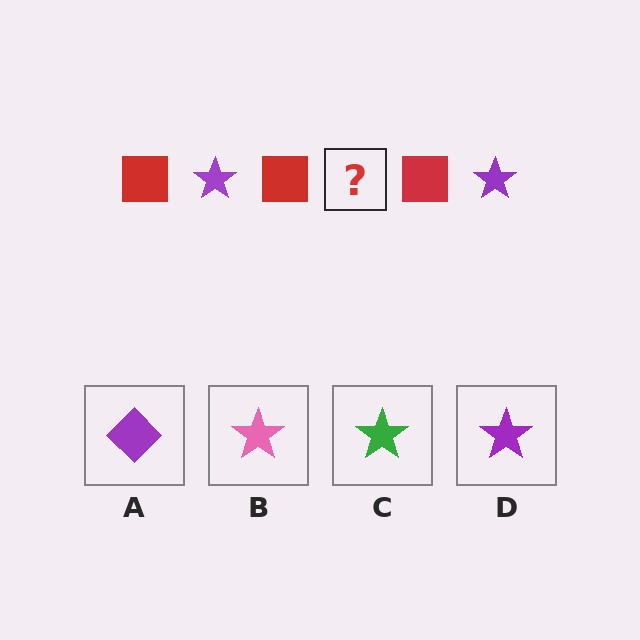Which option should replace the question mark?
Option D.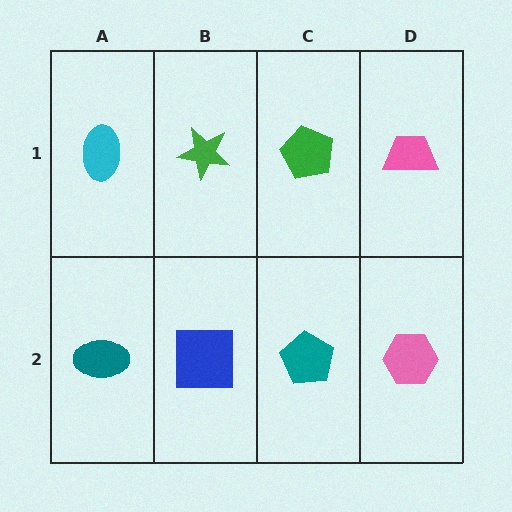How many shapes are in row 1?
4 shapes.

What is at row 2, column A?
A teal ellipse.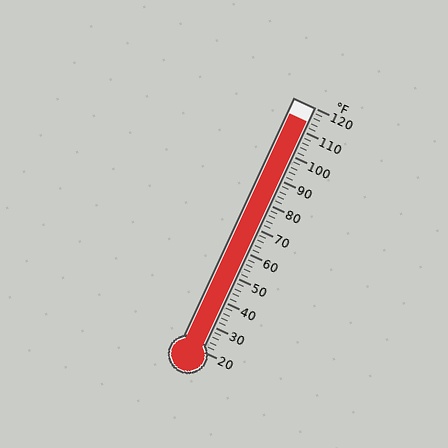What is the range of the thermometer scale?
The thermometer scale ranges from 20°F to 120°F.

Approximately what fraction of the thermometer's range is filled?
The thermometer is filled to approximately 95% of its range.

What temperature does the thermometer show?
The thermometer shows approximately 114°F.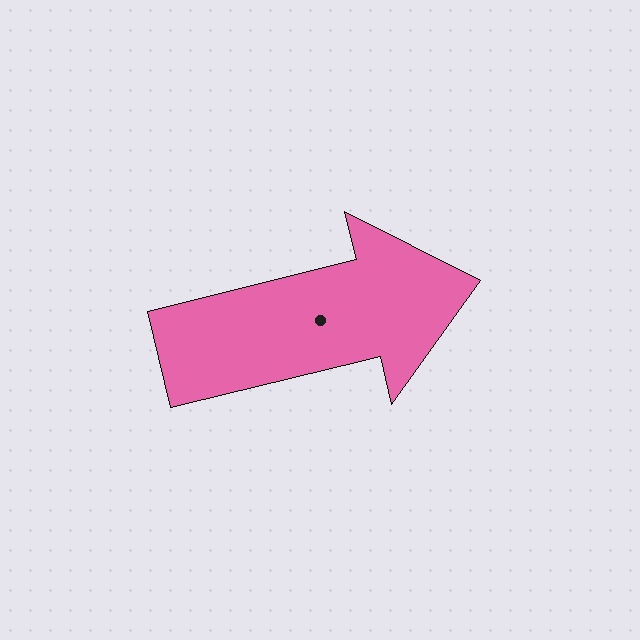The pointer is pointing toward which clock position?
Roughly 3 o'clock.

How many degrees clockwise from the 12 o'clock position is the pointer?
Approximately 76 degrees.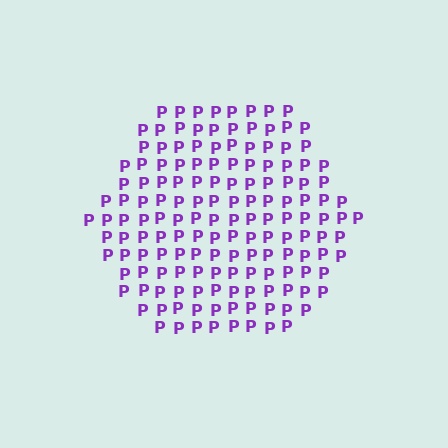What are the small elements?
The small elements are letter P's.